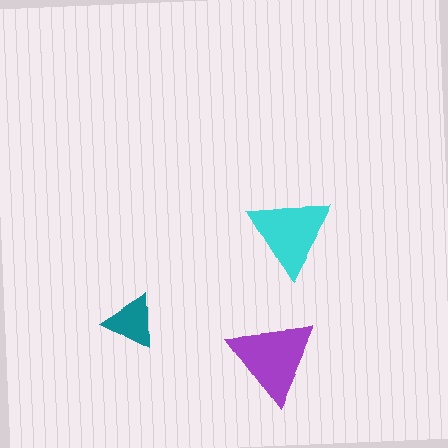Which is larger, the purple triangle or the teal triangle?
The purple one.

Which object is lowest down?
The purple triangle is bottommost.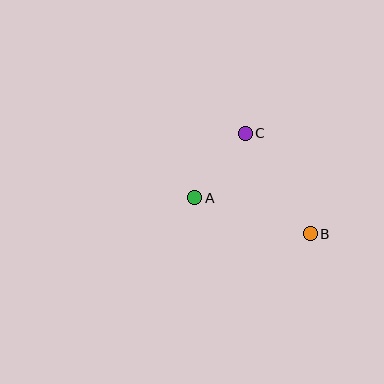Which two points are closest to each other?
Points A and C are closest to each other.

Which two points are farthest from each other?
Points A and B are farthest from each other.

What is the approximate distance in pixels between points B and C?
The distance between B and C is approximately 120 pixels.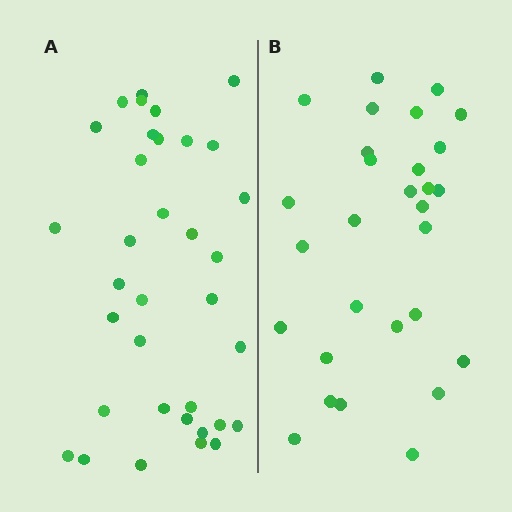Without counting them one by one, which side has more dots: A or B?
Region A (the left region) has more dots.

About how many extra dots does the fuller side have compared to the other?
Region A has about 6 more dots than region B.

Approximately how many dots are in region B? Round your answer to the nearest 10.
About 30 dots. (The exact count is 29, which rounds to 30.)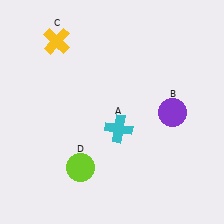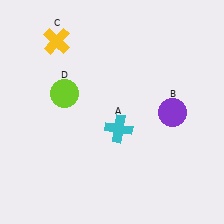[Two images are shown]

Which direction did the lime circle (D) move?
The lime circle (D) moved up.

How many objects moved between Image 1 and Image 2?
1 object moved between the two images.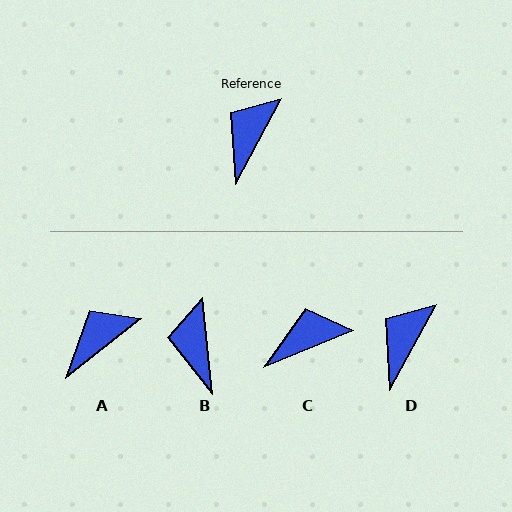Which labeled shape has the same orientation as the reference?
D.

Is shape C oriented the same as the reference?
No, it is off by about 39 degrees.